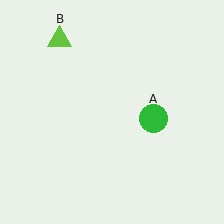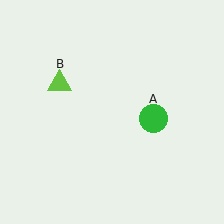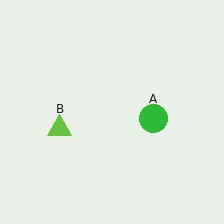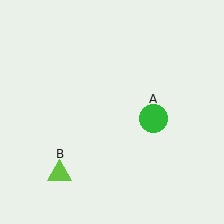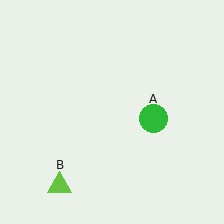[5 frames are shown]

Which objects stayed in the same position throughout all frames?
Green circle (object A) remained stationary.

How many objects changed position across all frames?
1 object changed position: lime triangle (object B).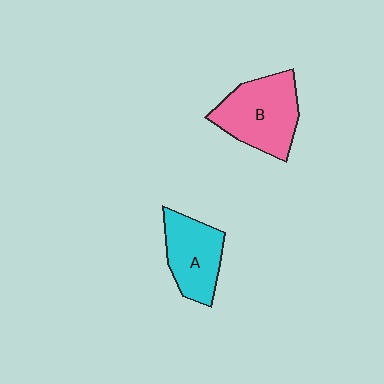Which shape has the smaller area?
Shape A (cyan).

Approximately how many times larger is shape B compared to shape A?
Approximately 1.3 times.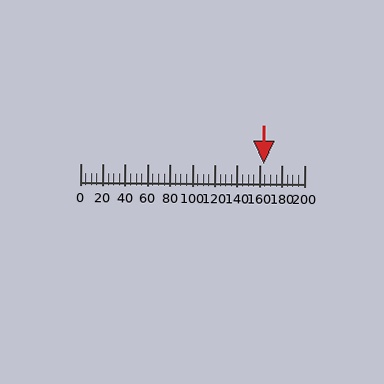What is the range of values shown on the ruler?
The ruler shows values from 0 to 200.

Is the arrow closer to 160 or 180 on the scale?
The arrow is closer to 160.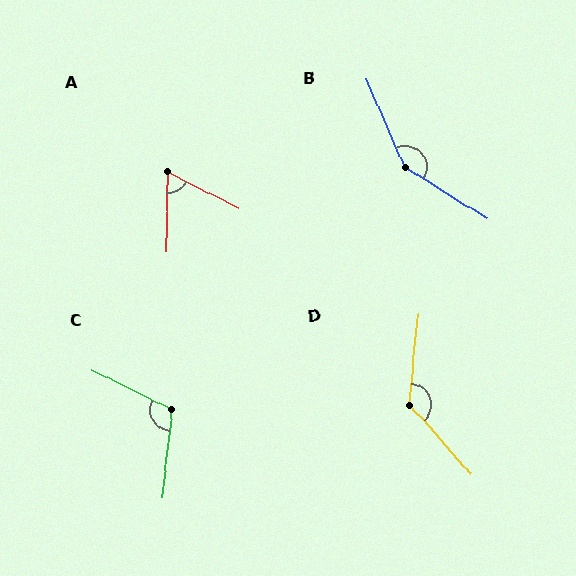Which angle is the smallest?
A, at approximately 64 degrees.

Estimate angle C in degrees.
Approximately 109 degrees.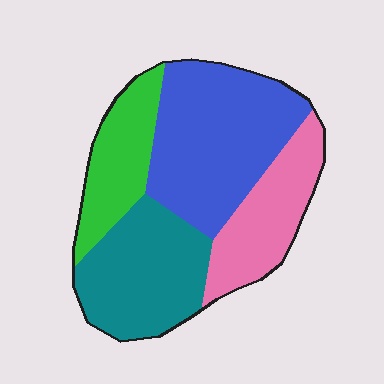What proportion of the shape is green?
Green covers 17% of the shape.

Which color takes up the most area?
Blue, at roughly 35%.